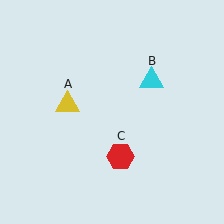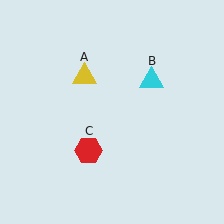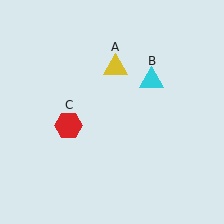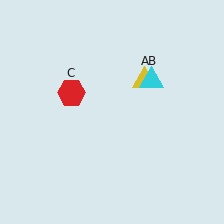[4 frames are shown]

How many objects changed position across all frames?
2 objects changed position: yellow triangle (object A), red hexagon (object C).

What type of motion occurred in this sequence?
The yellow triangle (object A), red hexagon (object C) rotated clockwise around the center of the scene.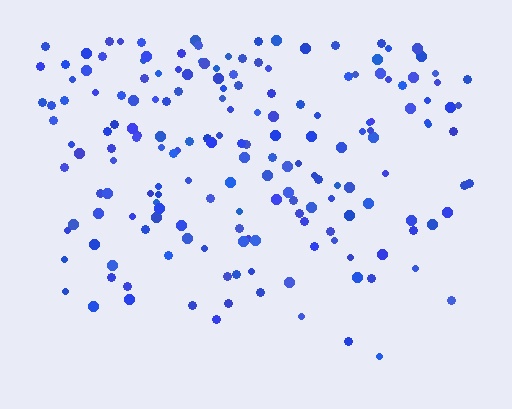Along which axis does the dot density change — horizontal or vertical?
Vertical.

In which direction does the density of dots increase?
From bottom to top, with the top side densest.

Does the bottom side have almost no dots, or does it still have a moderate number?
Still a moderate number, just noticeably fewer than the top.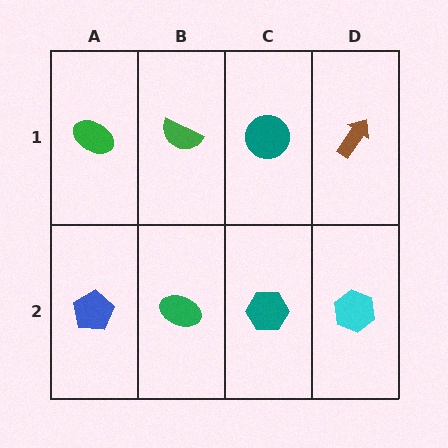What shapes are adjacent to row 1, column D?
A cyan hexagon (row 2, column D), a teal circle (row 1, column C).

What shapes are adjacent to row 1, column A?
A blue pentagon (row 2, column A), a green semicircle (row 1, column B).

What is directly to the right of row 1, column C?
A brown arrow.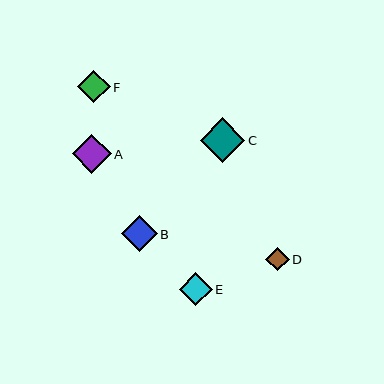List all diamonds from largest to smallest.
From largest to smallest: C, A, B, E, F, D.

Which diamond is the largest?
Diamond C is the largest with a size of approximately 45 pixels.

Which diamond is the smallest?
Diamond D is the smallest with a size of approximately 23 pixels.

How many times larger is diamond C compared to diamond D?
Diamond C is approximately 1.9 times the size of diamond D.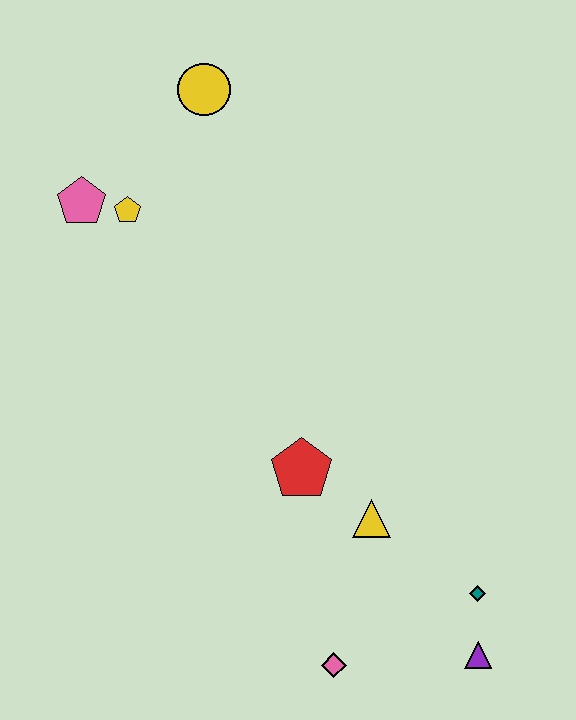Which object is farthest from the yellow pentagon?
The purple triangle is farthest from the yellow pentagon.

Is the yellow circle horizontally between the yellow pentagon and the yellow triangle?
Yes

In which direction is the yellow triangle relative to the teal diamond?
The yellow triangle is to the left of the teal diamond.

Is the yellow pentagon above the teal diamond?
Yes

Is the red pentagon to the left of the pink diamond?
Yes